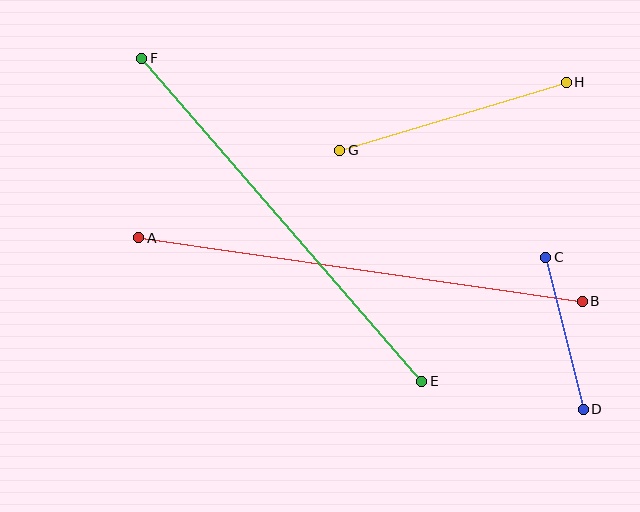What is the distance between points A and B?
The distance is approximately 448 pixels.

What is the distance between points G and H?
The distance is approximately 237 pixels.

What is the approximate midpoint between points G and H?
The midpoint is at approximately (453, 116) pixels.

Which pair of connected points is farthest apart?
Points A and B are farthest apart.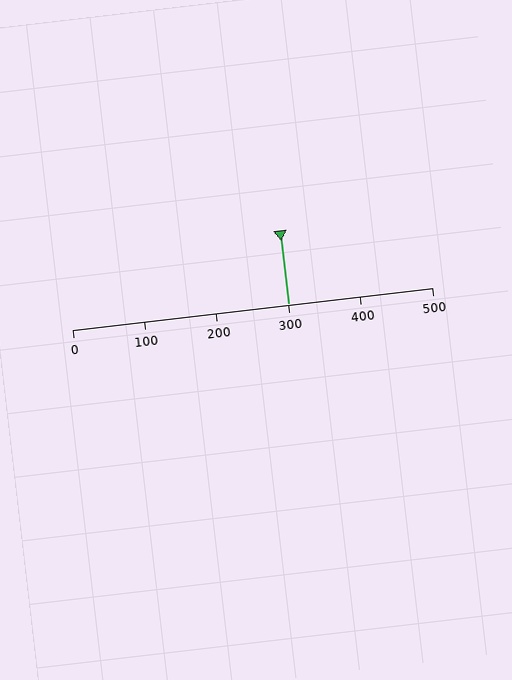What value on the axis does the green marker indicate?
The marker indicates approximately 300.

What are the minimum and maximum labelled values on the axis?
The axis runs from 0 to 500.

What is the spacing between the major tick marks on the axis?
The major ticks are spaced 100 apart.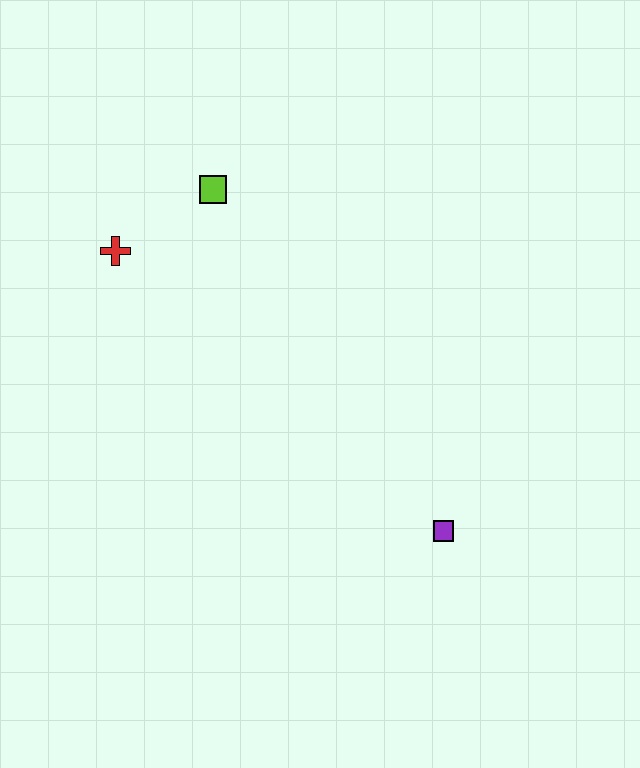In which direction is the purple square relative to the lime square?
The purple square is below the lime square.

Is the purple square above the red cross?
No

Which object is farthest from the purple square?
The red cross is farthest from the purple square.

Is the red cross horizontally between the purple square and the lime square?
No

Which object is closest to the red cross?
The lime square is closest to the red cross.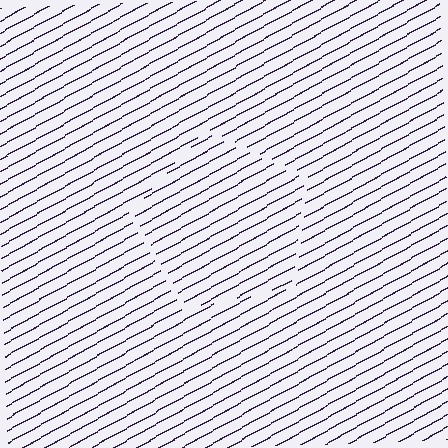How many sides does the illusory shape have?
5 sides — the line-ends trace a pentagon.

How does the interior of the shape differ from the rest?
The interior of the shape contains the same grating, shifted by half a period — the contour is defined by the phase discontinuity where line-ends from the inner and outer gratings abut.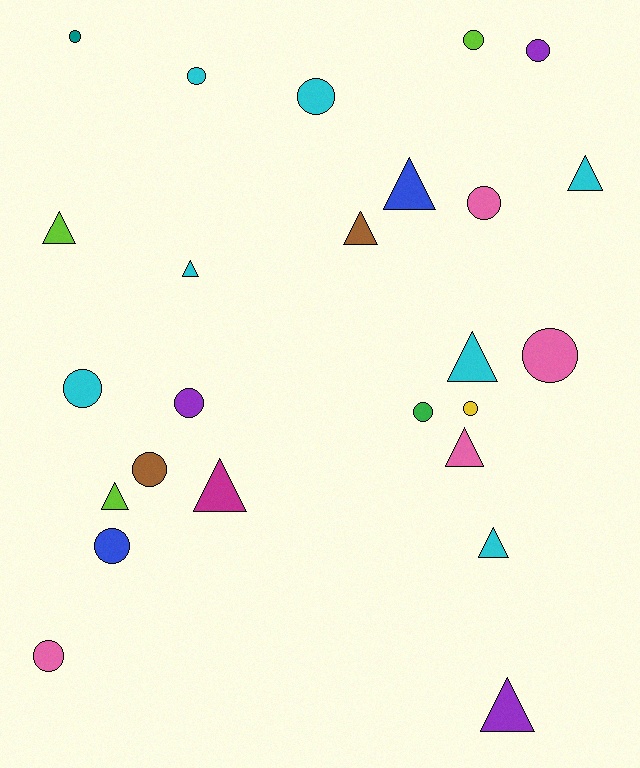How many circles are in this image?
There are 14 circles.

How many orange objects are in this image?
There are no orange objects.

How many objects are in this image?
There are 25 objects.